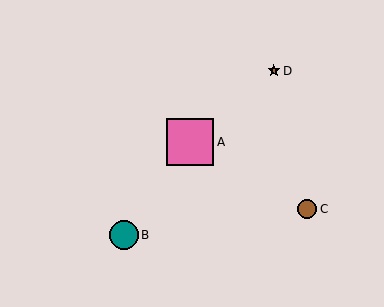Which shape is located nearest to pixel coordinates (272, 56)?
The brown star (labeled D) at (274, 71) is nearest to that location.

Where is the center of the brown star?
The center of the brown star is at (274, 71).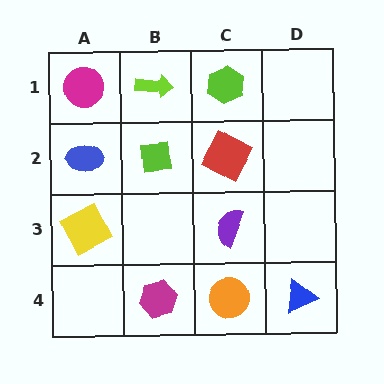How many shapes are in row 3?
2 shapes.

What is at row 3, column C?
A purple semicircle.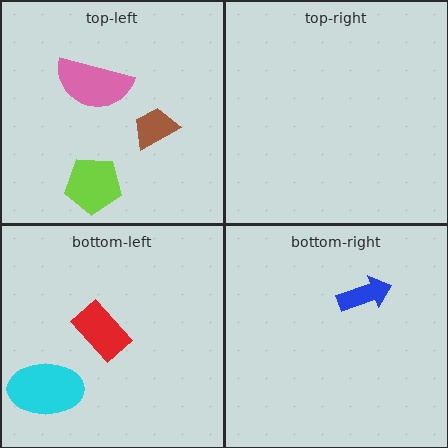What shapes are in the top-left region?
The pink semicircle, the lime pentagon, the brown trapezoid.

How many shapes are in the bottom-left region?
2.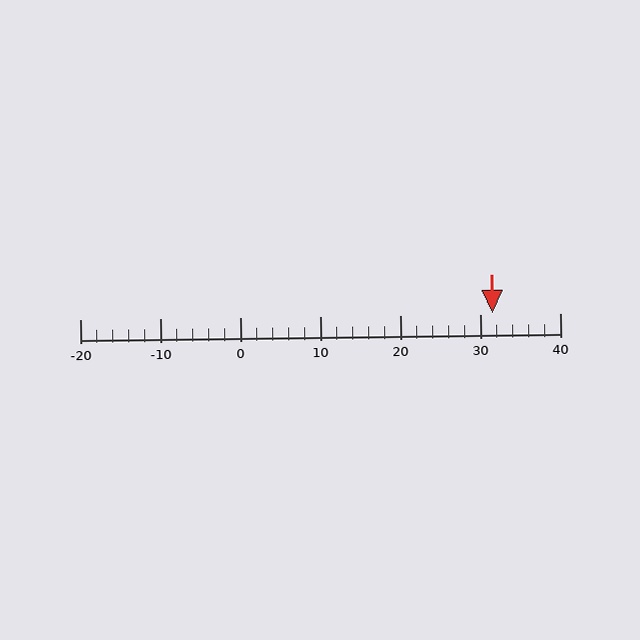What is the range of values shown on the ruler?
The ruler shows values from -20 to 40.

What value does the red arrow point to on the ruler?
The red arrow points to approximately 32.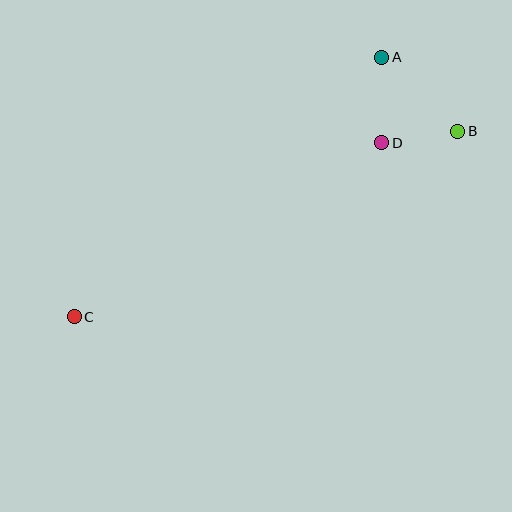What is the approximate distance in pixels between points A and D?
The distance between A and D is approximately 86 pixels.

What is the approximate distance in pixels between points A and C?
The distance between A and C is approximately 402 pixels.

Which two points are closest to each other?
Points B and D are closest to each other.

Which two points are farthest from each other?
Points B and C are farthest from each other.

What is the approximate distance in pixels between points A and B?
The distance between A and B is approximately 106 pixels.